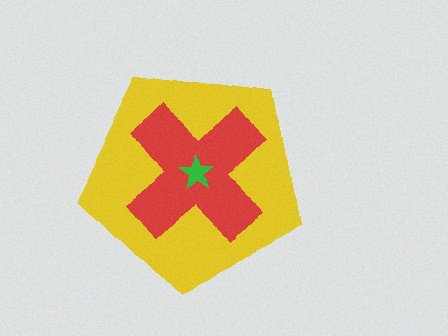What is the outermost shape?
The yellow pentagon.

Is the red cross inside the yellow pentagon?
Yes.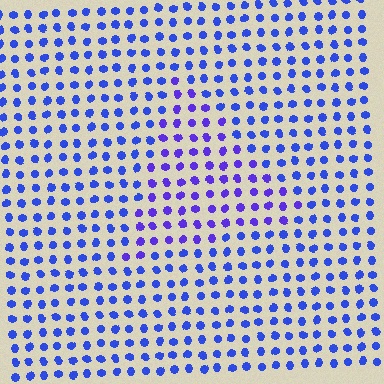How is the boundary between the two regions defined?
The boundary is defined purely by a slight shift in hue (about 25 degrees). Spacing, size, and orientation are identical on both sides.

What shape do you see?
I see a triangle.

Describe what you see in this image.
The image is filled with small blue elements in a uniform arrangement. A triangle-shaped region is visible where the elements are tinted to a slightly different hue, forming a subtle color boundary.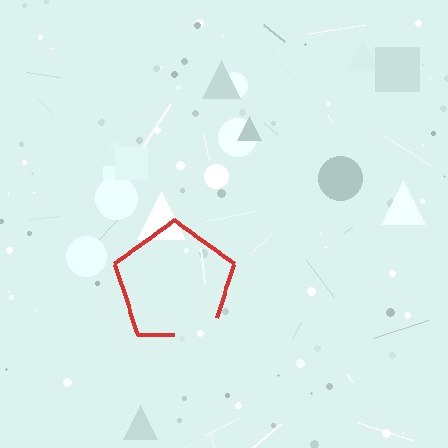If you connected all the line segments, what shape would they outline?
They would outline a pentagon.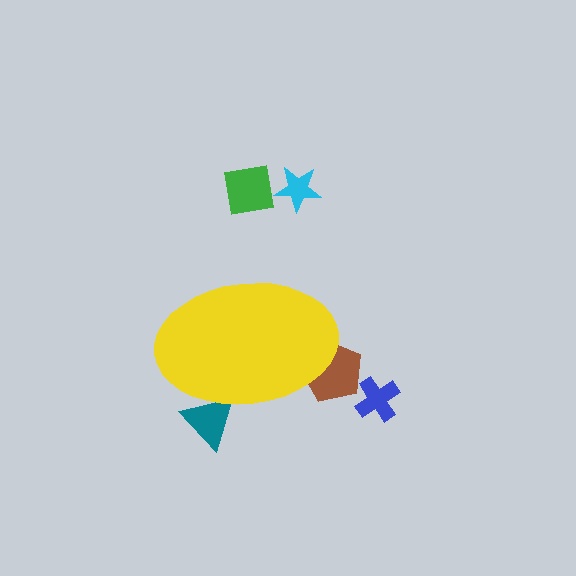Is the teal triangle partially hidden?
Yes, the teal triangle is partially hidden behind the yellow ellipse.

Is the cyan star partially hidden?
No, the cyan star is fully visible.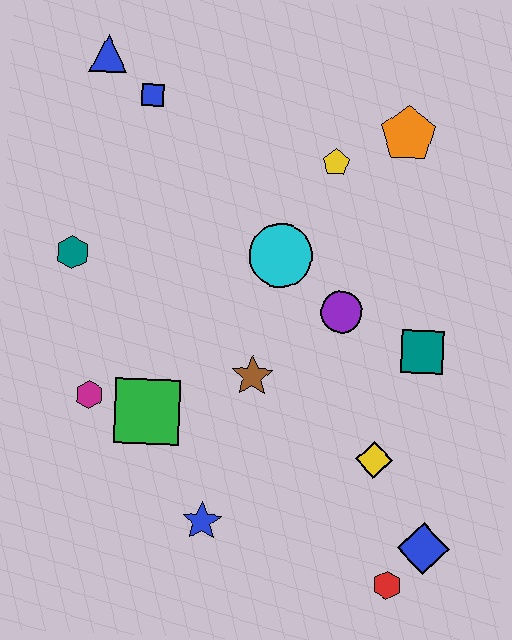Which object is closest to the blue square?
The blue triangle is closest to the blue square.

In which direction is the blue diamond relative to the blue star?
The blue diamond is to the right of the blue star.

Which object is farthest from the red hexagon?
The blue triangle is farthest from the red hexagon.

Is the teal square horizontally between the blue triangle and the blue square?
No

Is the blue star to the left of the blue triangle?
No